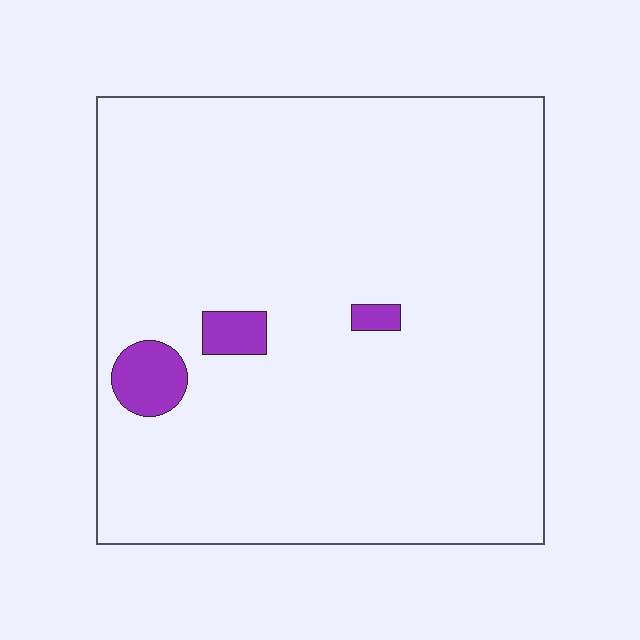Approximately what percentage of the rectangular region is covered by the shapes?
Approximately 5%.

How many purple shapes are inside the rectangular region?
3.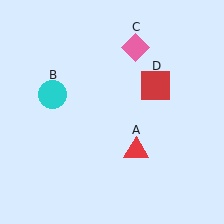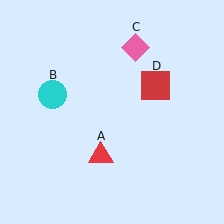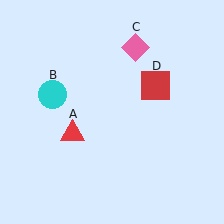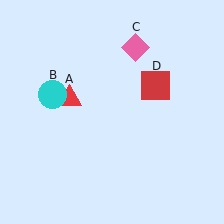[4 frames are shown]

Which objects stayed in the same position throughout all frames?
Cyan circle (object B) and pink diamond (object C) and red square (object D) remained stationary.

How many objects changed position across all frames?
1 object changed position: red triangle (object A).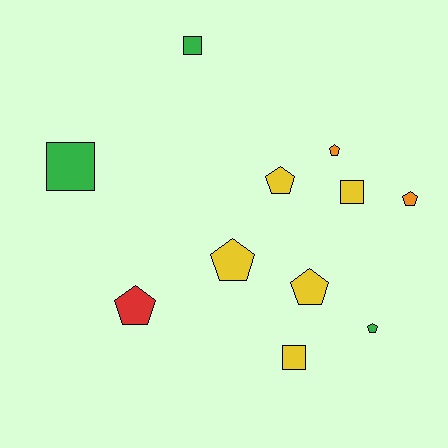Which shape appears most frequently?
Pentagon, with 7 objects.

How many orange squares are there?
There are no orange squares.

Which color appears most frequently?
Yellow, with 5 objects.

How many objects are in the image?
There are 11 objects.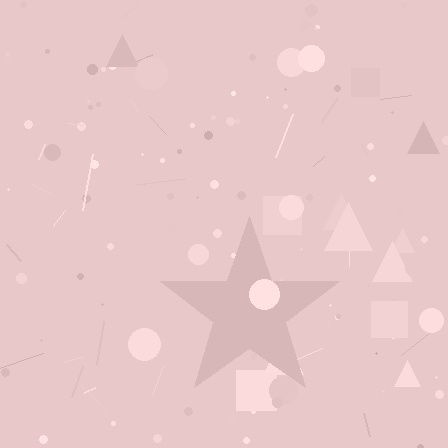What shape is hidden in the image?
A star is hidden in the image.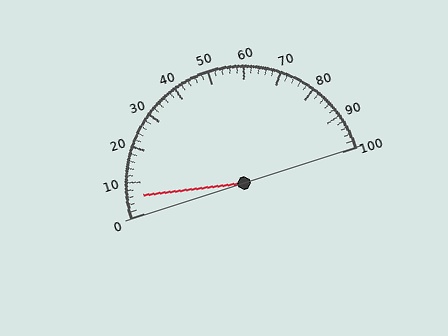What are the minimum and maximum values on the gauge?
The gauge ranges from 0 to 100.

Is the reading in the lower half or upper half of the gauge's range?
The reading is in the lower half of the range (0 to 100).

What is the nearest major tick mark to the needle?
The nearest major tick mark is 10.